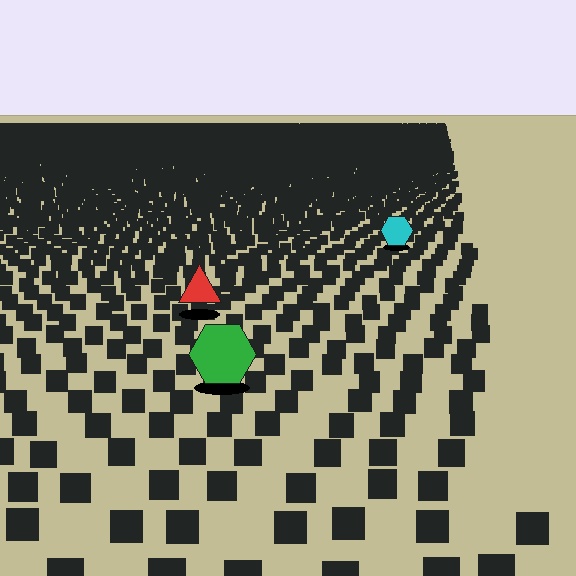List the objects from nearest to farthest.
From nearest to farthest: the green hexagon, the red triangle, the cyan hexagon.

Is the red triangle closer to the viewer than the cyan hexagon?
Yes. The red triangle is closer — you can tell from the texture gradient: the ground texture is coarser near it.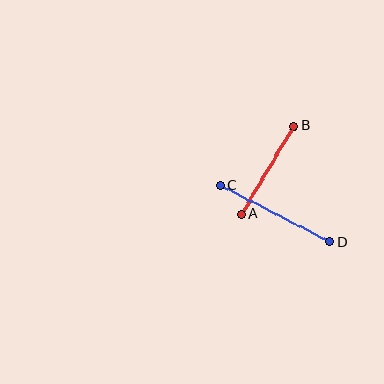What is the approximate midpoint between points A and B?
The midpoint is at approximately (268, 170) pixels.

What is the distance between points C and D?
The distance is approximately 124 pixels.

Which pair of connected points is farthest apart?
Points C and D are farthest apart.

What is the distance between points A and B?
The distance is approximately 103 pixels.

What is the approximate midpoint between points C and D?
The midpoint is at approximately (275, 214) pixels.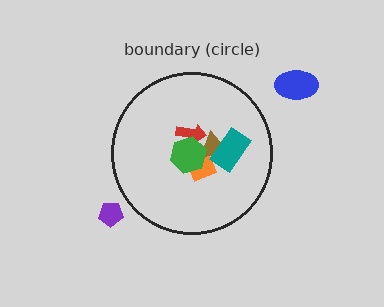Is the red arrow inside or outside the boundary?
Inside.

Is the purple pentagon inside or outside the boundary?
Outside.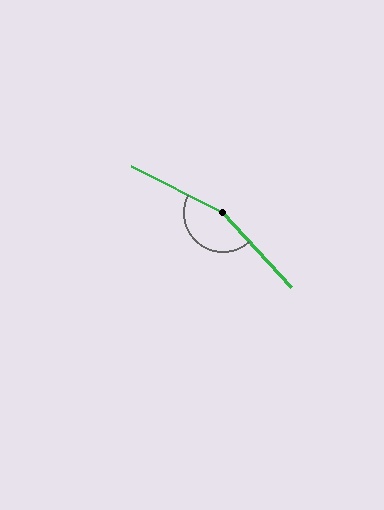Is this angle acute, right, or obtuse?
It is obtuse.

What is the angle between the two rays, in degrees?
Approximately 159 degrees.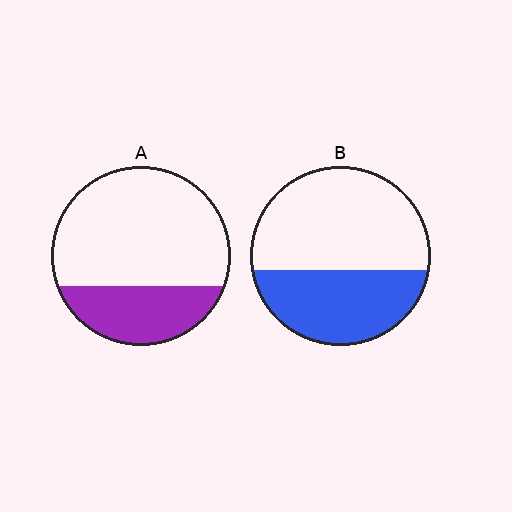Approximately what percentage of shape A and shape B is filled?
A is approximately 30% and B is approximately 40%.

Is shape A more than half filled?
No.